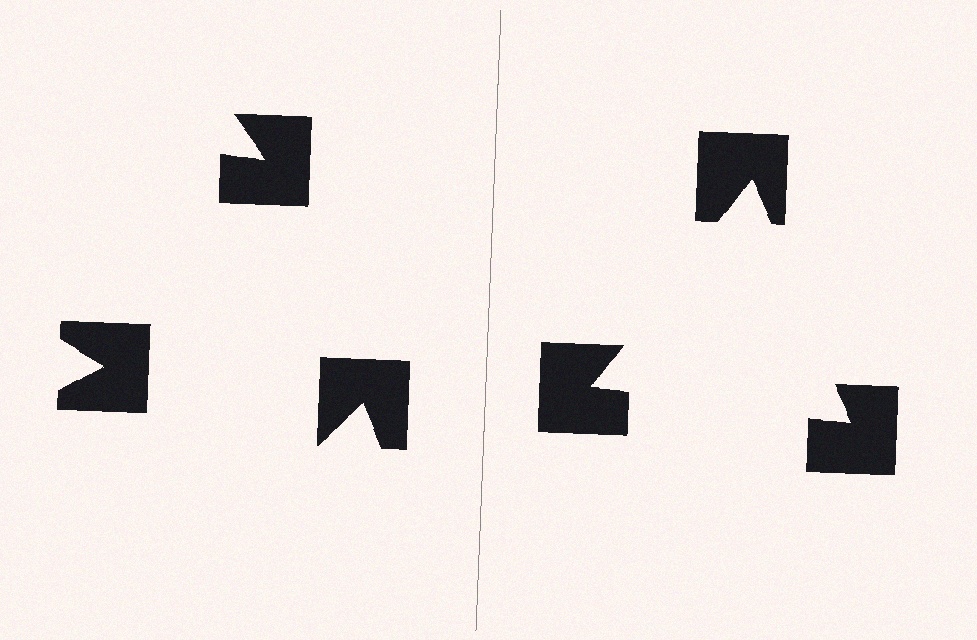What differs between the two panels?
The notched squares are positioned identically on both sides; only the wedge orientations differ. On the right they align to a triangle; on the left they are misaligned.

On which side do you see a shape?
An illusory triangle appears on the right side. On the left side the wedge cuts are rotated, so no coherent shape forms.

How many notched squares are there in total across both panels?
6 — 3 on each side.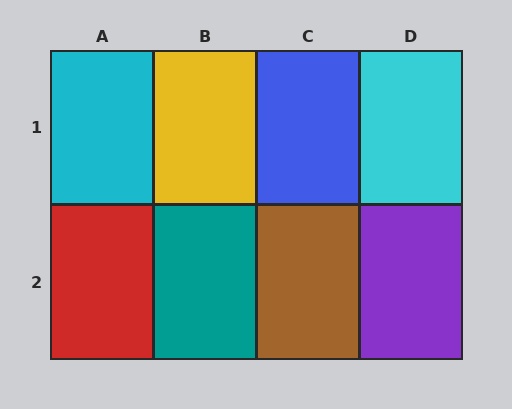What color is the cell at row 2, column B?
Teal.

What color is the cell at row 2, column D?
Purple.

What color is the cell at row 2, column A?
Red.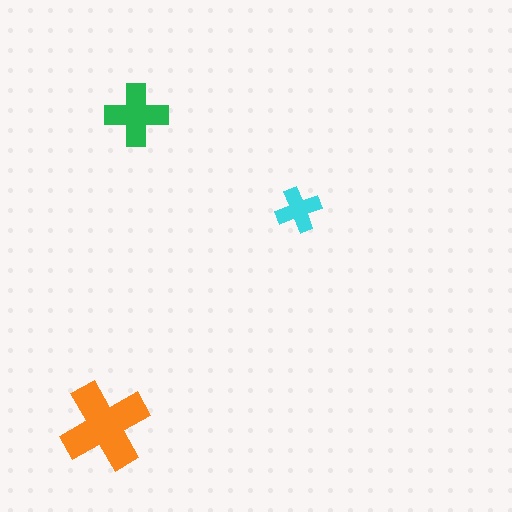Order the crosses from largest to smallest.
the orange one, the green one, the cyan one.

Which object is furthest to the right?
The cyan cross is rightmost.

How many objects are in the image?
There are 3 objects in the image.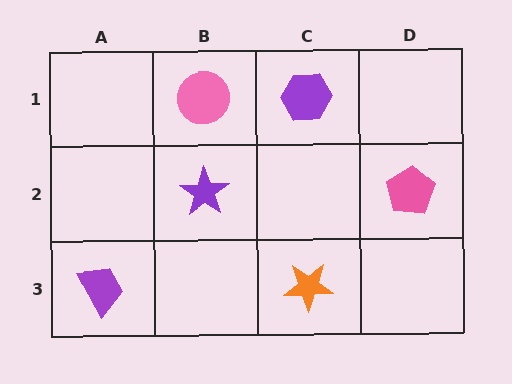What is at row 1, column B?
A pink circle.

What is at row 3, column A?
A purple trapezoid.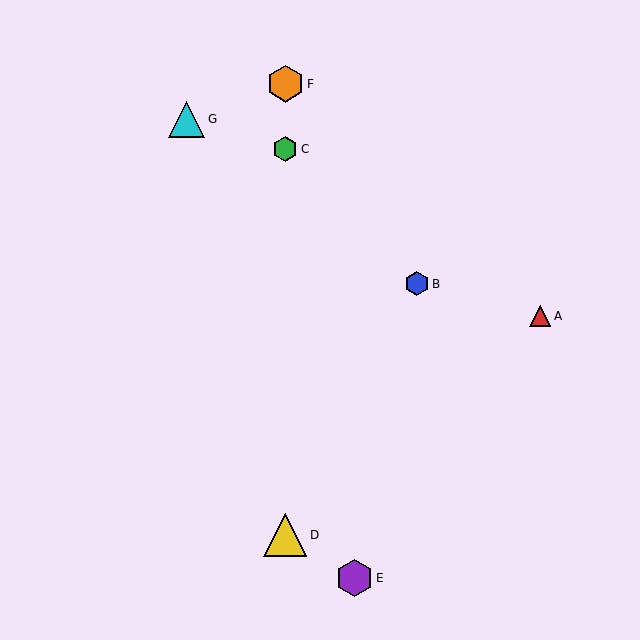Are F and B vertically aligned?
No, F is at x≈285 and B is at x≈417.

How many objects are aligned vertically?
3 objects (C, D, F) are aligned vertically.